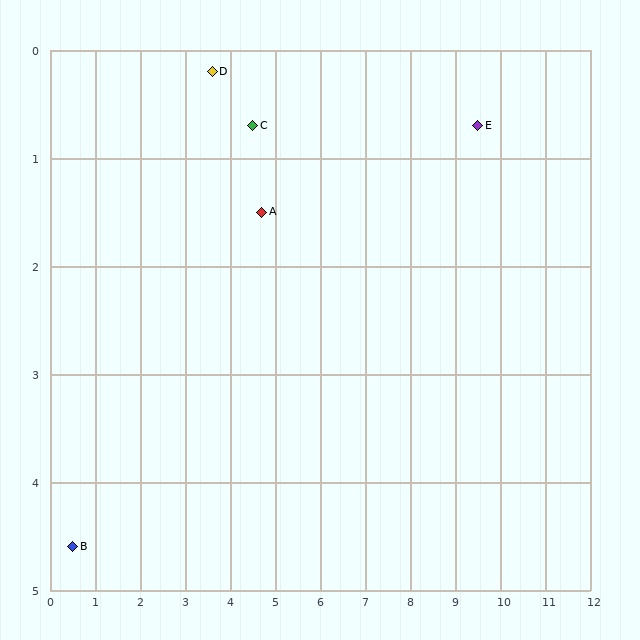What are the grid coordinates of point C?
Point C is at approximately (4.5, 0.7).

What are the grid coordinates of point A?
Point A is at approximately (4.7, 1.5).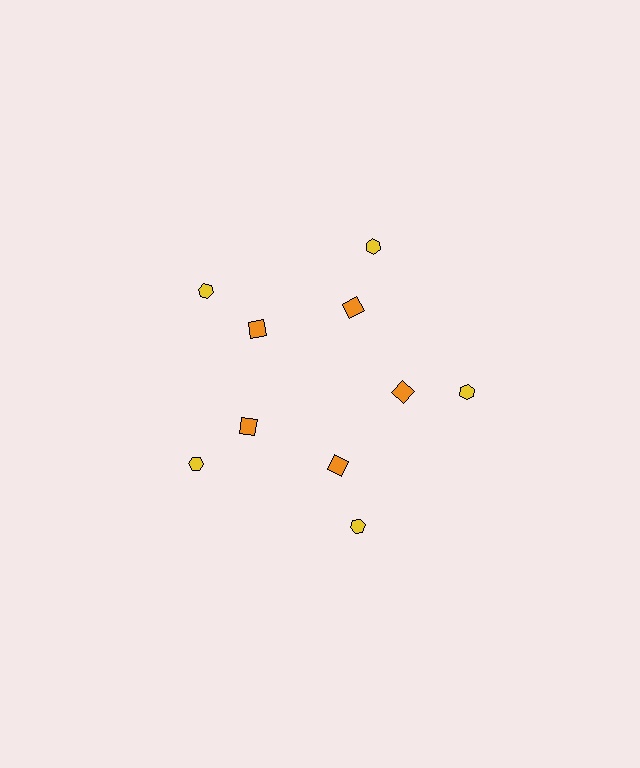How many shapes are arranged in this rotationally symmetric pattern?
There are 10 shapes, arranged in 5 groups of 2.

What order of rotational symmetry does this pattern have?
This pattern has 5-fold rotational symmetry.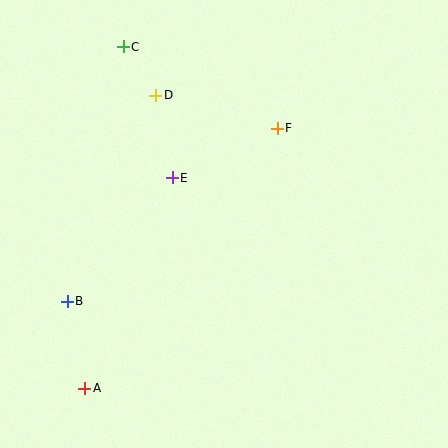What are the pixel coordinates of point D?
Point D is at (156, 95).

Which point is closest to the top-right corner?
Point F is closest to the top-right corner.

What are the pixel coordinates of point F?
Point F is at (277, 128).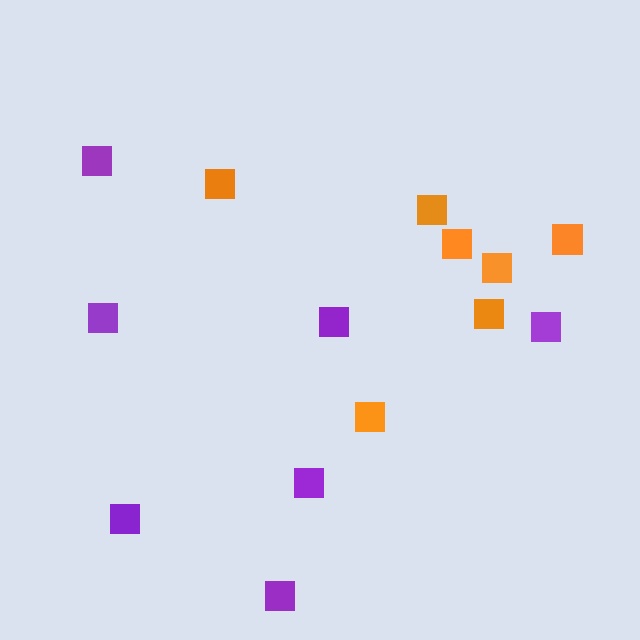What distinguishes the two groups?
There are 2 groups: one group of purple squares (7) and one group of orange squares (7).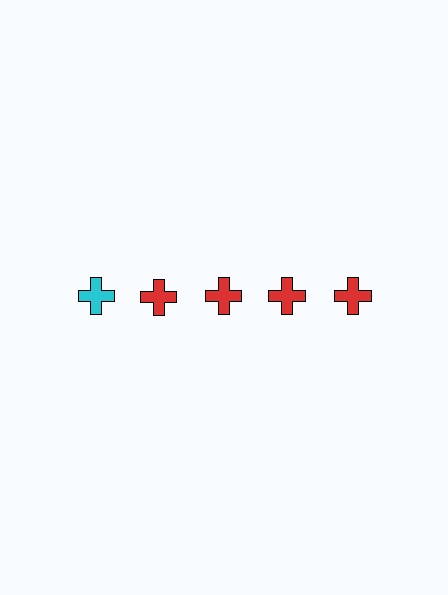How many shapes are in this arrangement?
There are 5 shapes arranged in a grid pattern.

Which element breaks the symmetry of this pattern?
The cyan cross in the top row, leftmost column breaks the symmetry. All other shapes are red crosses.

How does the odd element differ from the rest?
It has a different color: cyan instead of red.